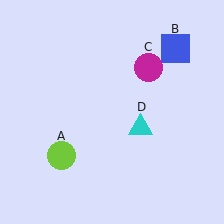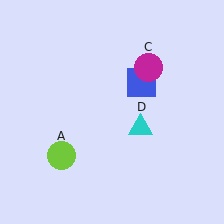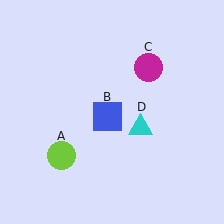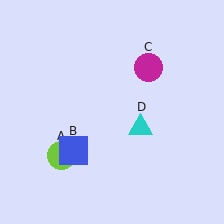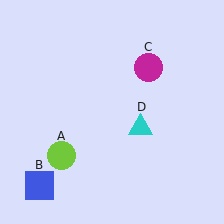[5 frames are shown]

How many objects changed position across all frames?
1 object changed position: blue square (object B).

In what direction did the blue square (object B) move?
The blue square (object B) moved down and to the left.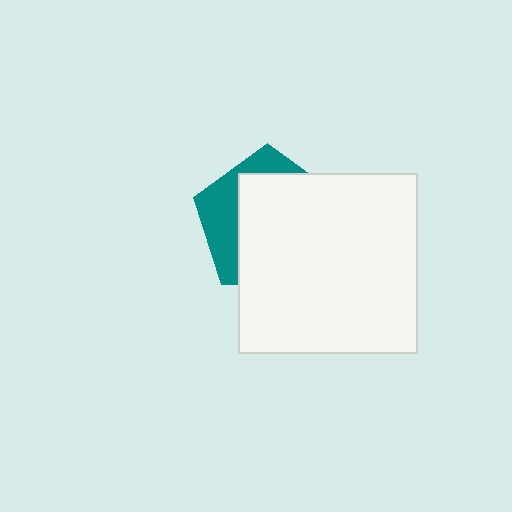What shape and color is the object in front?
The object in front is a white square.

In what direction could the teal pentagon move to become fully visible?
The teal pentagon could move toward the upper-left. That would shift it out from behind the white square entirely.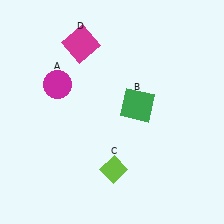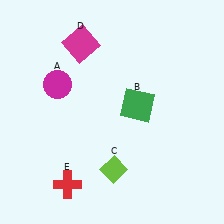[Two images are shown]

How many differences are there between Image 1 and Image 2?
There is 1 difference between the two images.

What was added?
A red cross (E) was added in Image 2.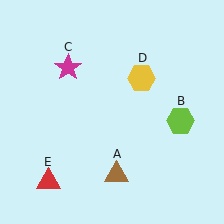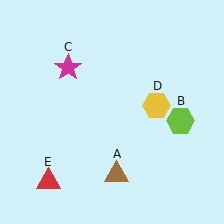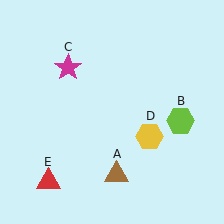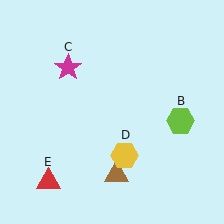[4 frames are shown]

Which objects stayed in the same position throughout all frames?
Brown triangle (object A) and lime hexagon (object B) and magenta star (object C) and red triangle (object E) remained stationary.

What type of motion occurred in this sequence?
The yellow hexagon (object D) rotated clockwise around the center of the scene.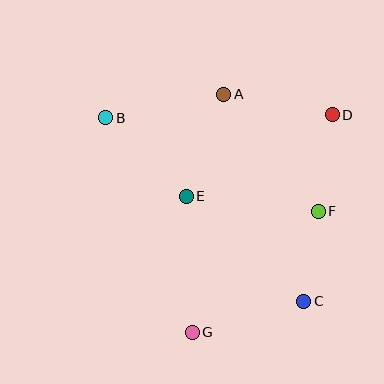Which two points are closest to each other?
Points C and F are closest to each other.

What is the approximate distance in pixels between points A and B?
The distance between A and B is approximately 120 pixels.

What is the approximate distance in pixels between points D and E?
The distance between D and E is approximately 167 pixels.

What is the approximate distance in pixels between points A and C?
The distance between A and C is approximately 222 pixels.